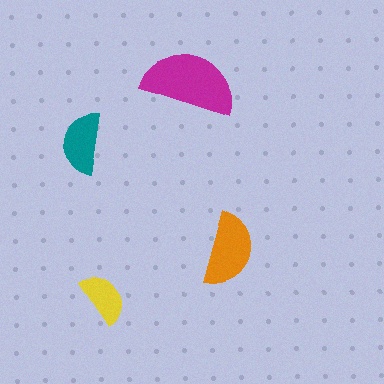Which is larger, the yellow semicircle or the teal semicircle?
The teal one.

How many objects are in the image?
There are 4 objects in the image.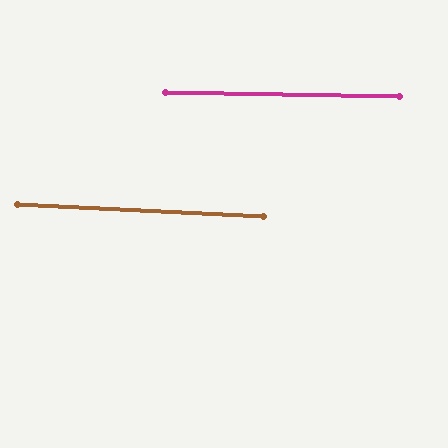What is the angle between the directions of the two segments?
Approximately 2 degrees.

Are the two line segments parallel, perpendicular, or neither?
Parallel — their directions differ by only 1.7°.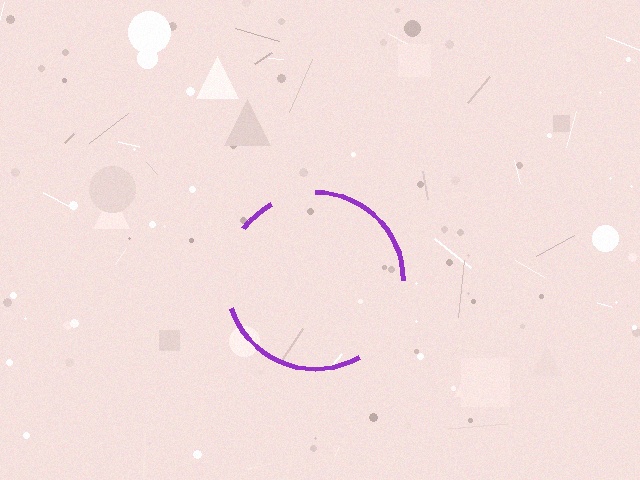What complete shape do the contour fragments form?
The contour fragments form a circle.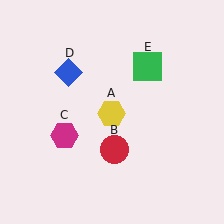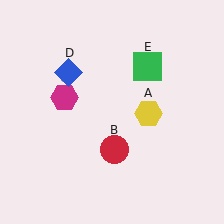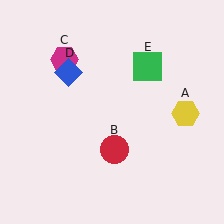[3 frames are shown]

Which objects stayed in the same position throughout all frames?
Red circle (object B) and blue diamond (object D) and green square (object E) remained stationary.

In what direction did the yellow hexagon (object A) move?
The yellow hexagon (object A) moved right.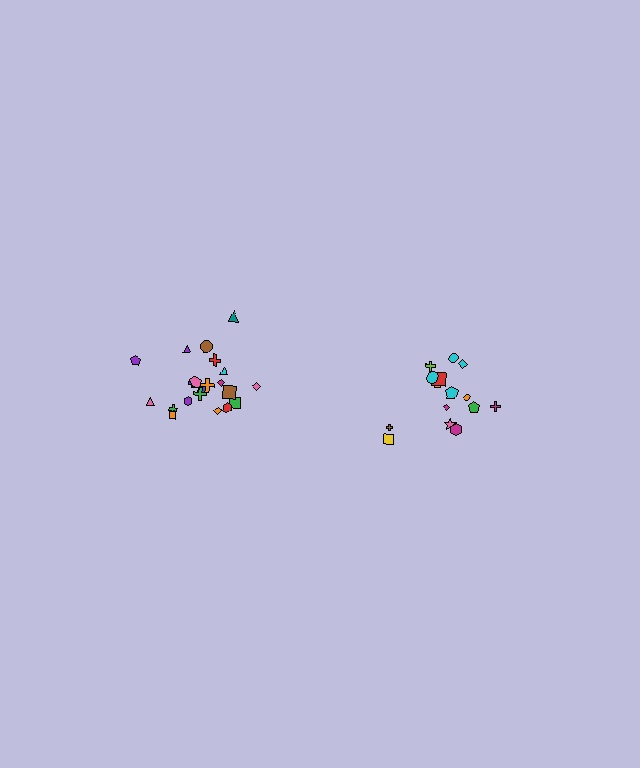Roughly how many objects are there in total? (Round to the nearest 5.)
Roughly 35 objects in total.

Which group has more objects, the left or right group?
The left group.